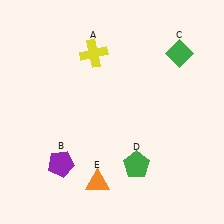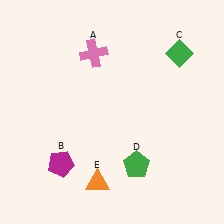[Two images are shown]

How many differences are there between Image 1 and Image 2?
There are 2 differences between the two images.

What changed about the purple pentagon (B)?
In Image 1, B is purple. In Image 2, it changed to magenta.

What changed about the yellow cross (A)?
In Image 1, A is yellow. In Image 2, it changed to pink.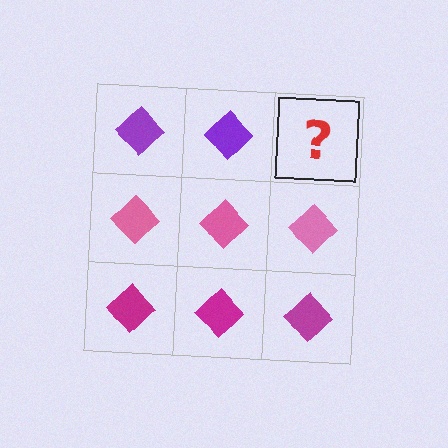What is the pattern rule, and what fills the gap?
The rule is that each row has a consistent color. The gap should be filled with a purple diamond.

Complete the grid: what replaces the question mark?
The question mark should be replaced with a purple diamond.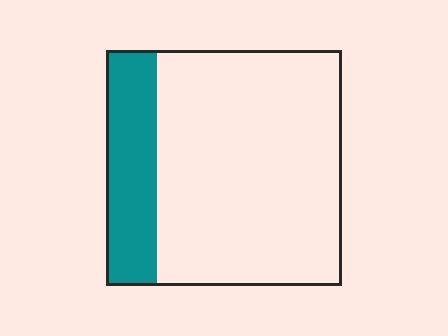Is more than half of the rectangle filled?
No.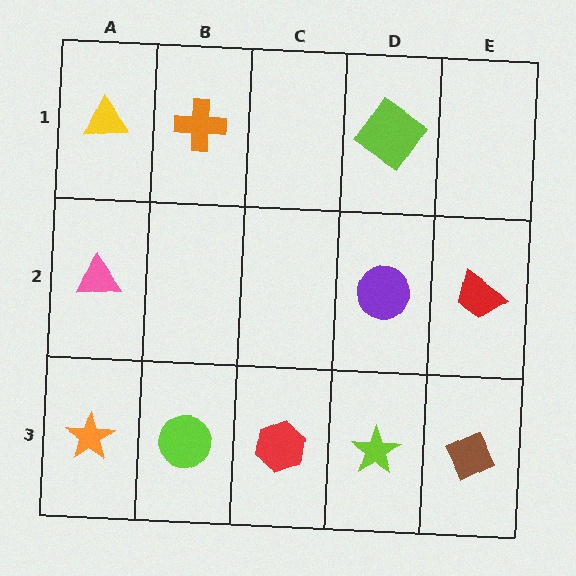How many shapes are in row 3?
5 shapes.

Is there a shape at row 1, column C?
No, that cell is empty.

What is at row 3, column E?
A brown diamond.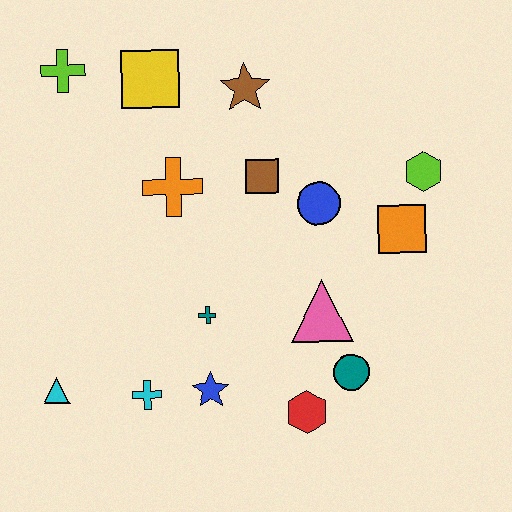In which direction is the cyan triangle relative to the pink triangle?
The cyan triangle is to the left of the pink triangle.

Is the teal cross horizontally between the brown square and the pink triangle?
No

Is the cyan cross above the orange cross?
No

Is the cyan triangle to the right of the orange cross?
No